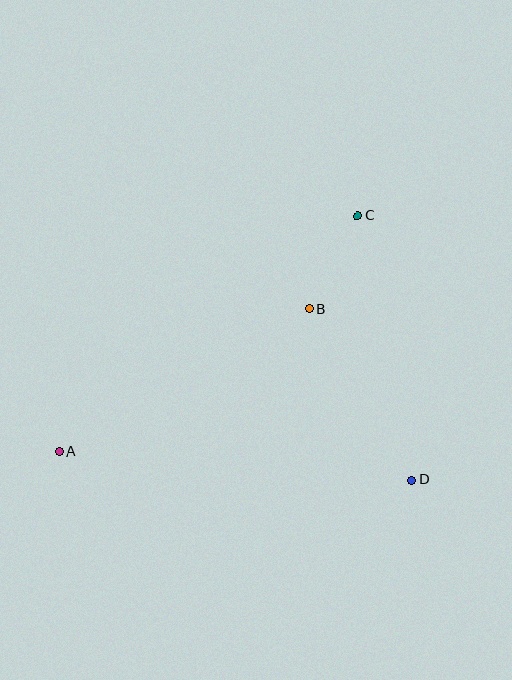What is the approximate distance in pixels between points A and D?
The distance between A and D is approximately 354 pixels.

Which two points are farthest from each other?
Points A and C are farthest from each other.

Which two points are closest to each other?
Points B and C are closest to each other.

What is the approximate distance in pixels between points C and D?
The distance between C and D is approximately 270 pixels.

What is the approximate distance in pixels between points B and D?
The distance between B and D is approximately 200 pixels.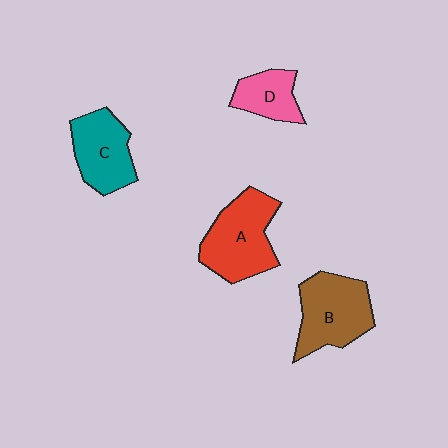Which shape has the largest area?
Shape A (red).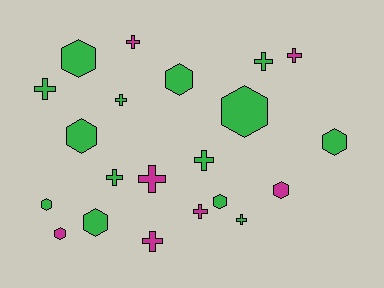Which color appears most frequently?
Green, with 14 objects.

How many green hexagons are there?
There are 8 green hexagons.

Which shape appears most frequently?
Cross, with 11 objects.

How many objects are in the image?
There are 21 objects.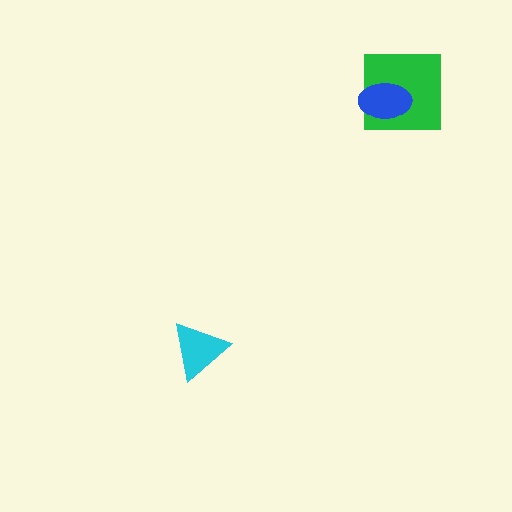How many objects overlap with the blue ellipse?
1 object overlaps with the blue ellipse.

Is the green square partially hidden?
Yes, it is partially covered by another shape.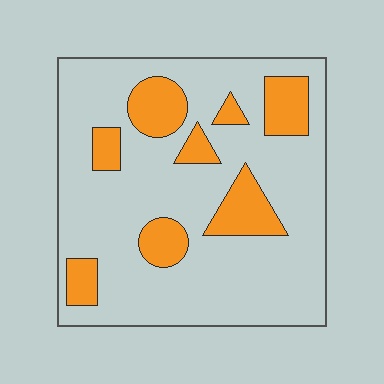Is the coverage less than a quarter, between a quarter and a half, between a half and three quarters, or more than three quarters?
Less than a quarter.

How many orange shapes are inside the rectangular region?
8.